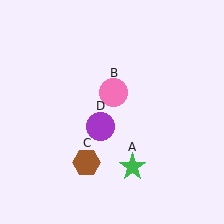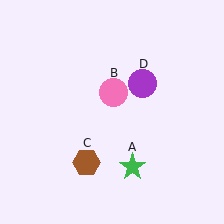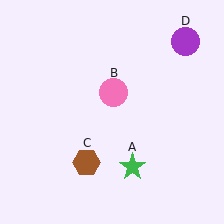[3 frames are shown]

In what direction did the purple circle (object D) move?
The purple circle (object D) moved up and to the right.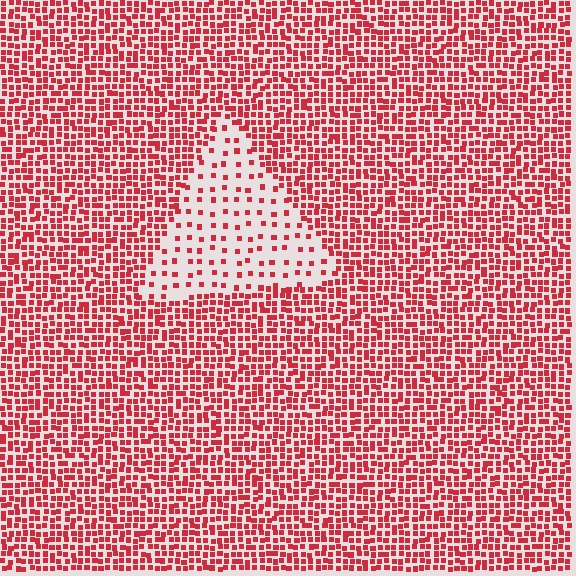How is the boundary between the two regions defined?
The boundary is defined by a change in element density (approximately 3.0x ratio). All elements are the same color, size, and shape.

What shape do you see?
I see a triangle.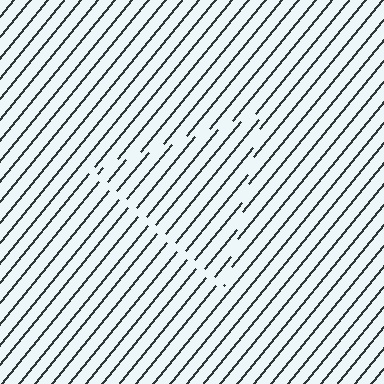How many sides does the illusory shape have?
3 sides — the line-ends trace a triangle.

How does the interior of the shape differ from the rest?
The interior of the shape contains the same grating, shifted by half a period — the contour is defined by the phase discontinuity where line-ends from the inner and outer gratings abut.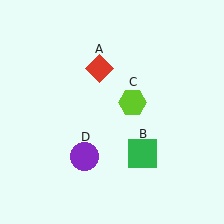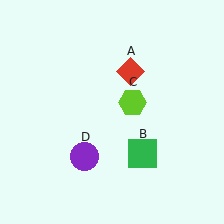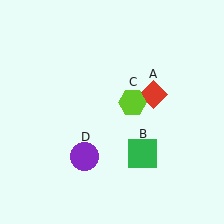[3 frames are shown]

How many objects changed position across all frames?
1 object changed position: red diamond (object A).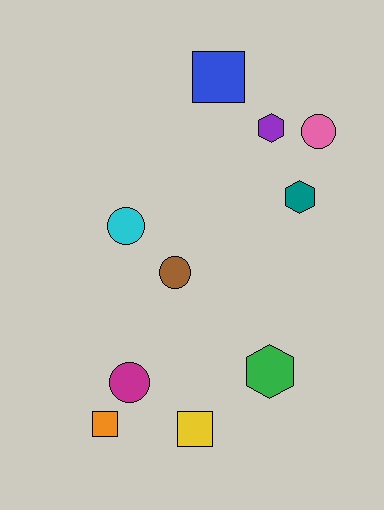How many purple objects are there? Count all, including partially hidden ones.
There is 1 purple object.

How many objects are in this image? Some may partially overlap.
There are 10 objects.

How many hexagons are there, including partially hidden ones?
There are 3 hexagons.